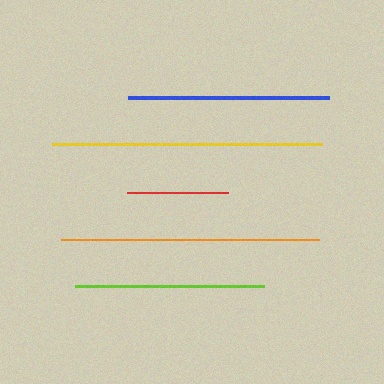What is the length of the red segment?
The red segment is approximately 101 pixels long.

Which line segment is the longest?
The yellow line is the longest at approximately 270 pixels.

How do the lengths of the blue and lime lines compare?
The blue and lime lines are approximately the same length.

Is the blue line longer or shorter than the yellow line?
The yellow line is longer than the blue line.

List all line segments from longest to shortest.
From longest to shortest: yellow, orange, blue, lime, red.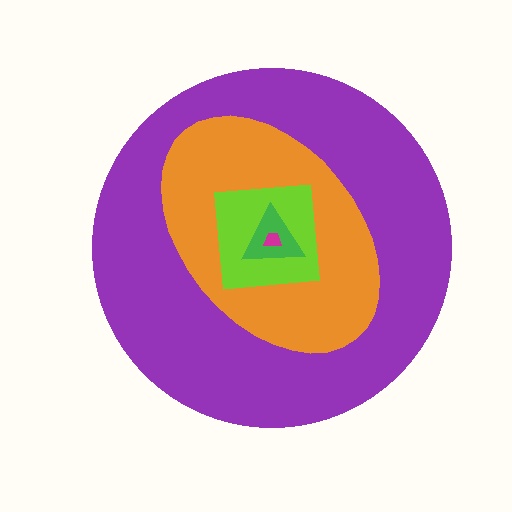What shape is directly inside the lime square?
The green triangle.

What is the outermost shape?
The purple circle.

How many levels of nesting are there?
5.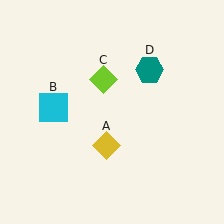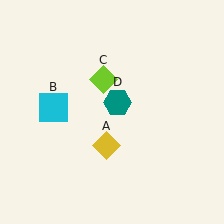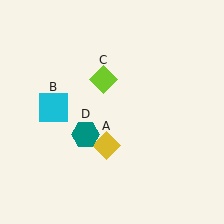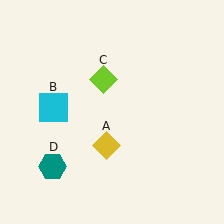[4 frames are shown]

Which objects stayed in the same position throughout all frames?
Yellow diamond (object A) and cyan square (object B) and lime diamond (object C) remained stationary.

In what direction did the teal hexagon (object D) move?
The teal hexagon (object D) moved down and to the left.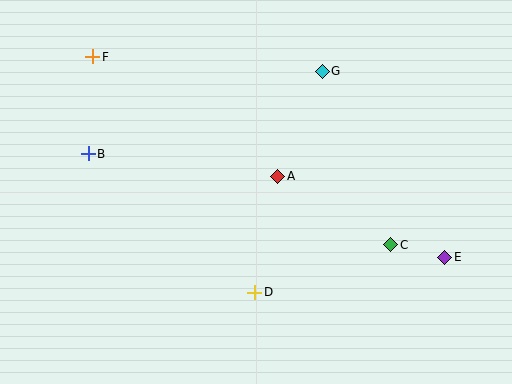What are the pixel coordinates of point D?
Point D is at (255, 292).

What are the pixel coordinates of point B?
Point B is at (88, 154).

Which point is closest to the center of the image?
Point A at (278, 176) is closest to the center.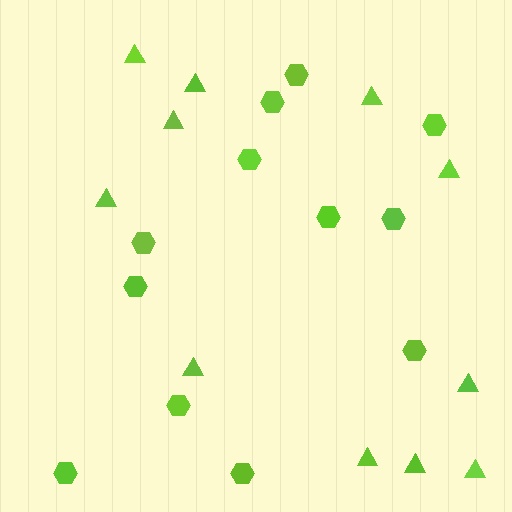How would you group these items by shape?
There are 2 groups: one group of triangles (11) and one group of hexagons (12).